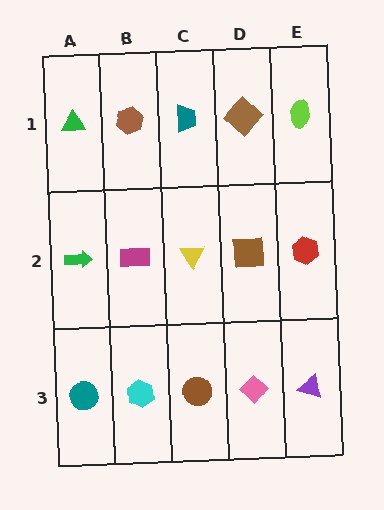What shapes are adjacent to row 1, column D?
A brown square (row 2, column D), a teal trapezoid (row 1, column C), a lime ellipse (row 1, column E).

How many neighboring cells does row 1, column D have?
3.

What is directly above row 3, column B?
A magenta rectangle.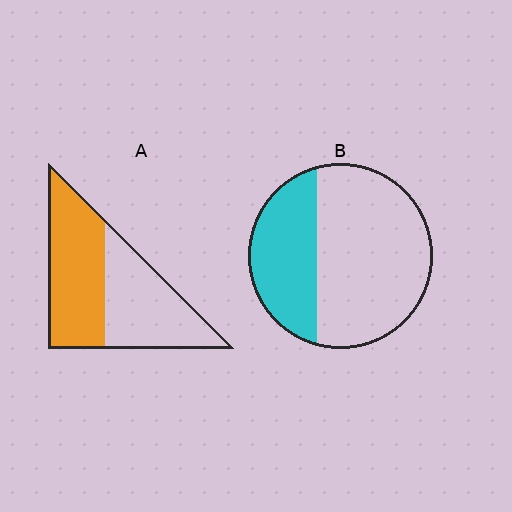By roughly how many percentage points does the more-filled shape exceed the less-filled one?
By roughly 20 percentage points (A over B).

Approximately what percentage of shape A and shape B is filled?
A is approximately 50% and B is approximately 35%.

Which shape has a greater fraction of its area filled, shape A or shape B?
Shape A.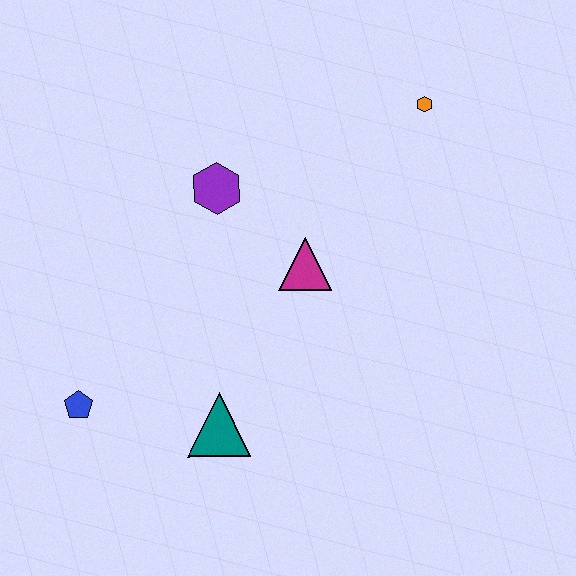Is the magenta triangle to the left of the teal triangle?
No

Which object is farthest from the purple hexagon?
The blue pentagon is farthest from the purple hexagon.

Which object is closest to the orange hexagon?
The magenta triangle is closest to the orange hexagon.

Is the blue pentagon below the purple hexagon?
Yes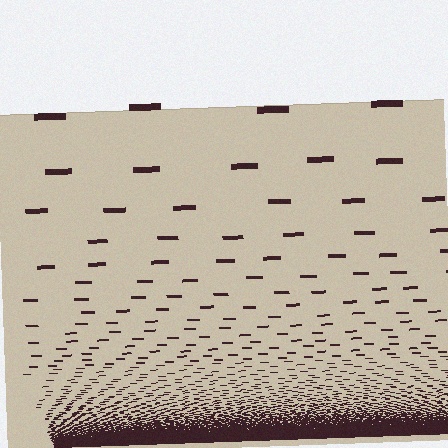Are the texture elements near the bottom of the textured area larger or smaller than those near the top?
Smaller. The gradient is inverted — elements near the bottom are smaller and denser.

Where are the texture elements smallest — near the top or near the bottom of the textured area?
Near the bottom.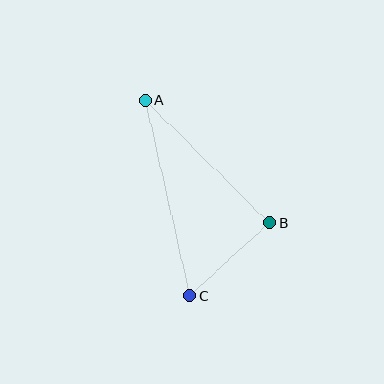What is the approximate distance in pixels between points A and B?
The distance between A and B is approximately 174 pixels.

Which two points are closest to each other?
Points B and C are closest to each other.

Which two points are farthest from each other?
Points A and C are farthest from each other.